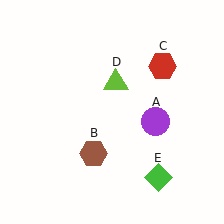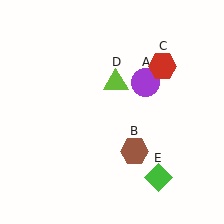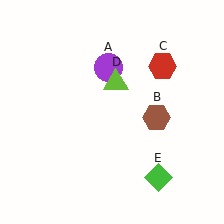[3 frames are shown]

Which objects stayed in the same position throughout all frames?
Red hexagon (object C) and lime triangle (object D) and green diamond (object E) remained stationary.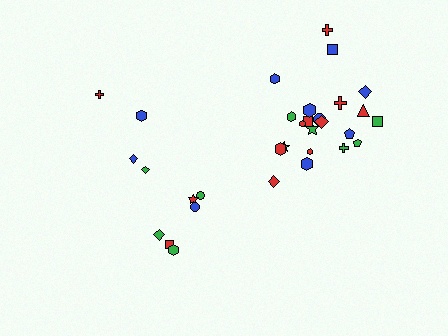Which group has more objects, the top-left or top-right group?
The top-right group.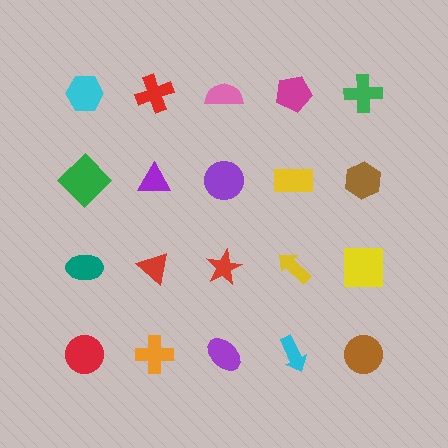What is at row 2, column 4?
A yellow rectangle.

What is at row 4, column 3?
A purple ellipse.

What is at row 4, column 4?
A cyan arrow.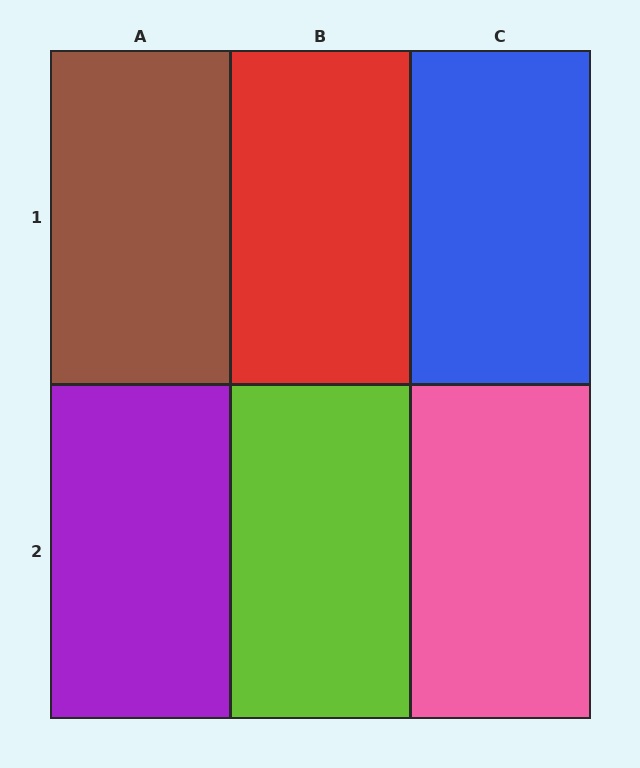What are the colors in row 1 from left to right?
Brown, red, blue.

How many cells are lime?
1 cell is lime.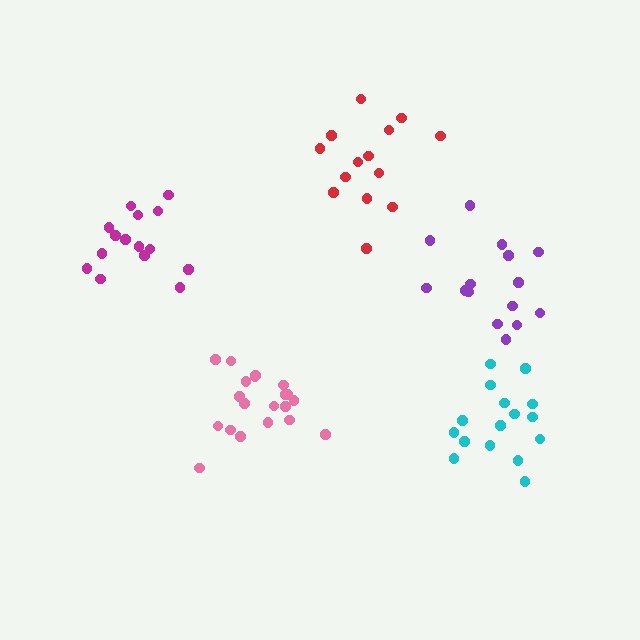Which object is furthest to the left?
The magenta cluster is leftmost.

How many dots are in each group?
Group 1: 14 dots, Group 2: 16 dots, Group 3: 15 dots, Group 4: 15 dots, Group 5: 20 dots (80 total).